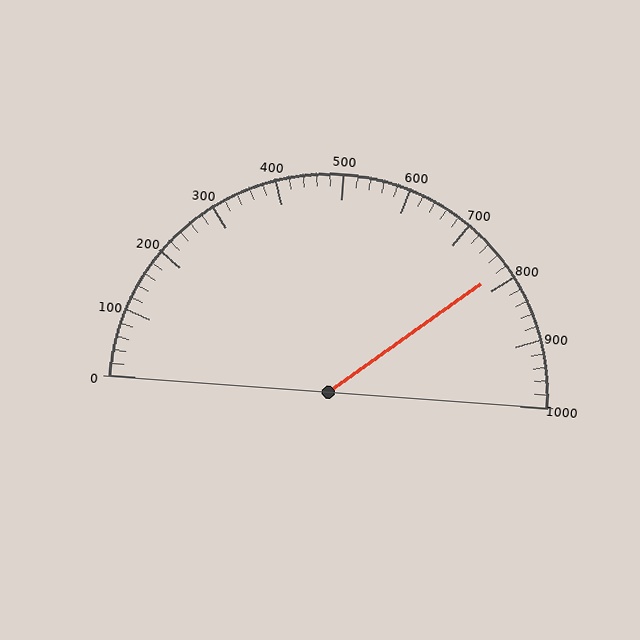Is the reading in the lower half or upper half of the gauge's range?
The reading is in the upper half of the range (0 to 1000).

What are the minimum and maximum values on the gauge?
The gauge ranges from 0 to 1000.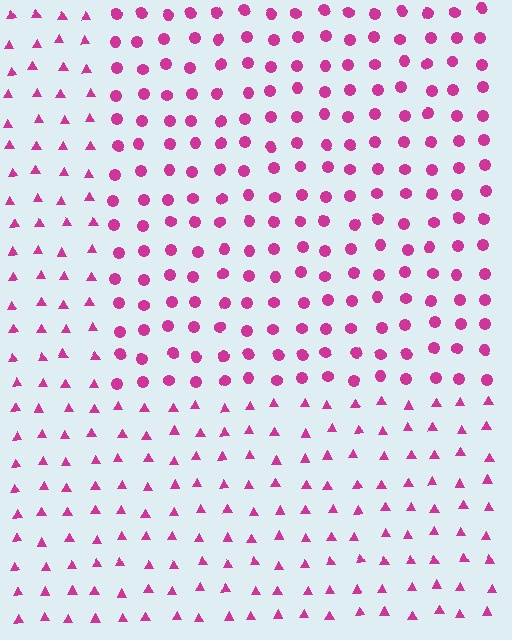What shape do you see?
I see a rectangle.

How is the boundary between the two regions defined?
The boundary is defined by a change in element shape: circles inside vs. triangles outside. All elements share the same color and spacing.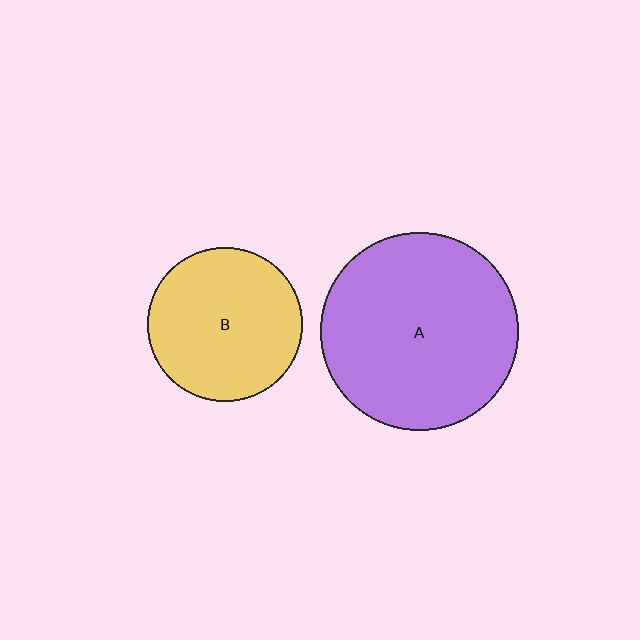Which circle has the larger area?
Circle A (purple).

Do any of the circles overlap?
No, none of the circles overlap.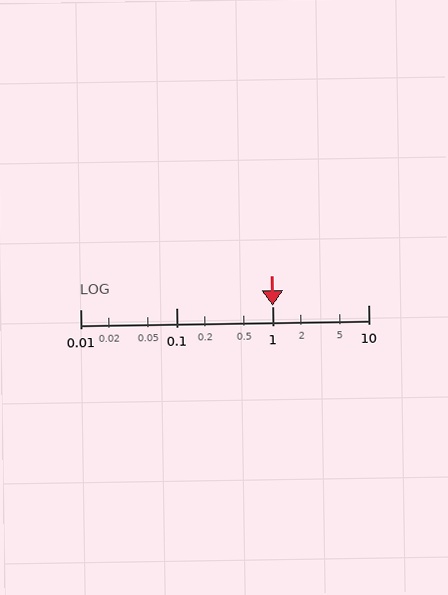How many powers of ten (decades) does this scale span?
The scale spans 3 decades, from 0.01 to 10.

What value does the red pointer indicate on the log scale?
The pointer indicates approximately 1.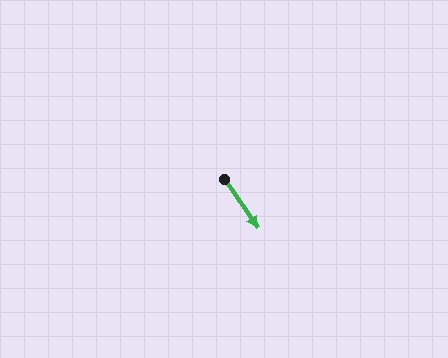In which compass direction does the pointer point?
Southeast.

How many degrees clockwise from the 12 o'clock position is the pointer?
Approximately 145 degrees.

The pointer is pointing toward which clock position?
Roughly 5 o'clock.